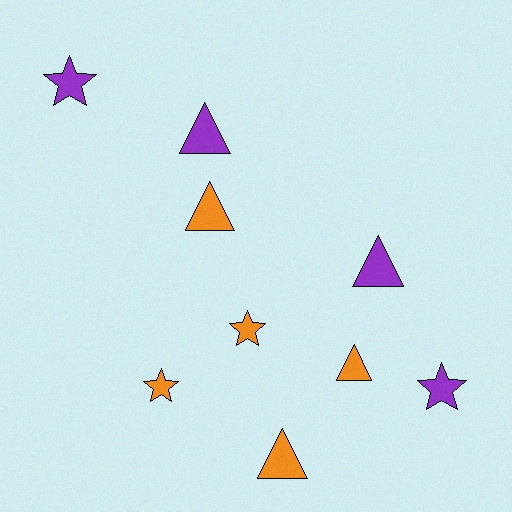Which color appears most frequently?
Orange, with 5 objects.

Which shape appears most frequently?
Triangle, with 5 objects.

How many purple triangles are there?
There are 2 purple triangles.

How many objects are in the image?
There are 9 objects.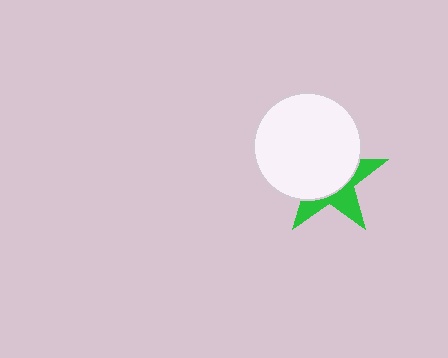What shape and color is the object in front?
The object in front is a white circle.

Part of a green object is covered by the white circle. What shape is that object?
It is a star.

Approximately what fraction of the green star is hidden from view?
Roughly 62% of the green star is hidden behind the white circle.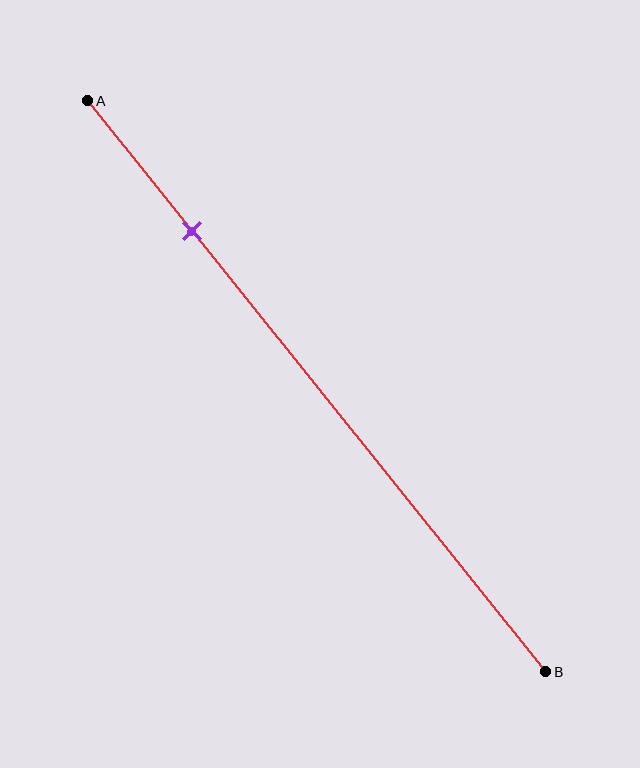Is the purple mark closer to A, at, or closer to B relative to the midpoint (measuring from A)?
The purple mark is closer to point A than the midpoint of segment AB.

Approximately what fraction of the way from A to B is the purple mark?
The purple mark is approximately 25% of the way from A to B.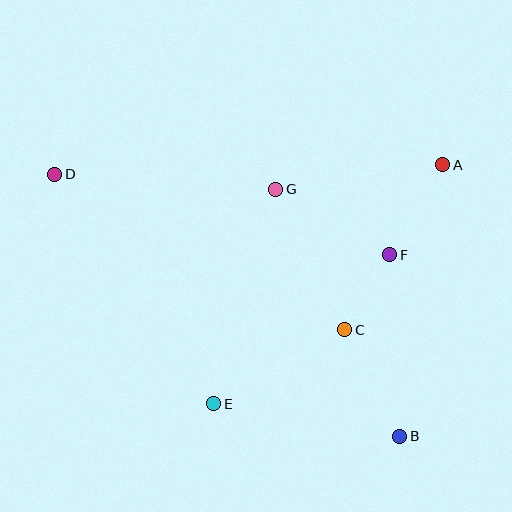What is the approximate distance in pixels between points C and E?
The distance between C and E is approximately 150 pixels.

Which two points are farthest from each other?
Points B and D are farthest from each other.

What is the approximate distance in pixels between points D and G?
The distance between D and G is approximately 221 pixels.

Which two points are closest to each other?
Points C and F are closest to each other.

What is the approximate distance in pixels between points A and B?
The distance between A and B is approximately 275 pixels.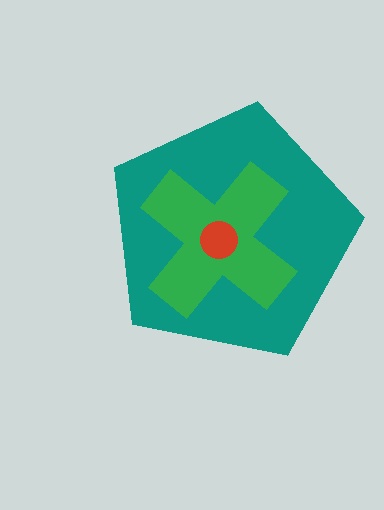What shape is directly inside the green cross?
The red circle.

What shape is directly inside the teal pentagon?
The green cross.